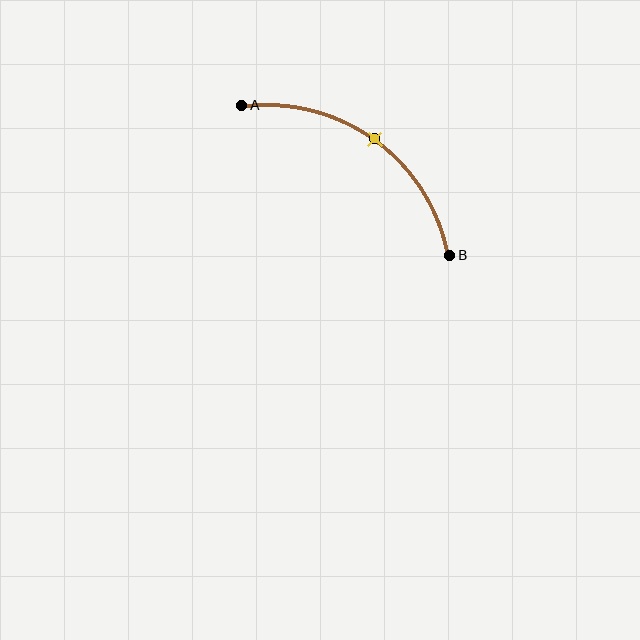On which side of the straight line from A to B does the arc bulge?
The arc bulges above and to the right of the straight line connecting A and B.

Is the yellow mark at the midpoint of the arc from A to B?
Yes. The yellow mark lies on the arc at equal arc-length from both A and B — it is the arc midpoint.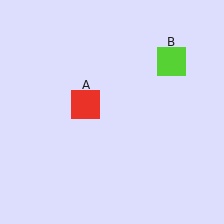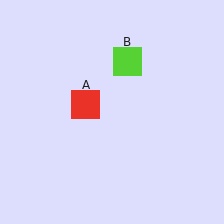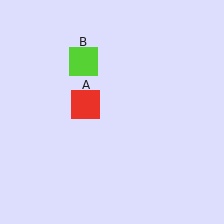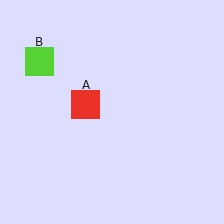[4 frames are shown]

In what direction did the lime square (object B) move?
The lime square (object B) moved left.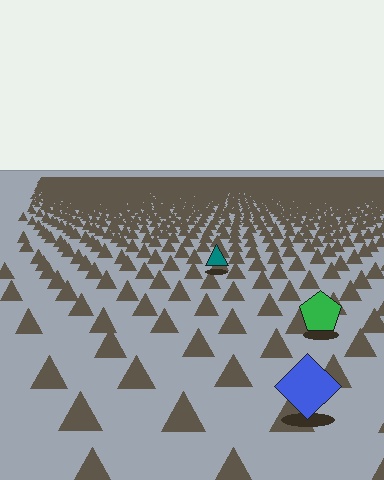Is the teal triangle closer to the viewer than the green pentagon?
No. The green pentagon is closer — you can tell from the texture gradient: the ground texture is coarser near it.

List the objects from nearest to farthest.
From nearest to farthest: the blue diamond, the green pentagon, the teal triangle.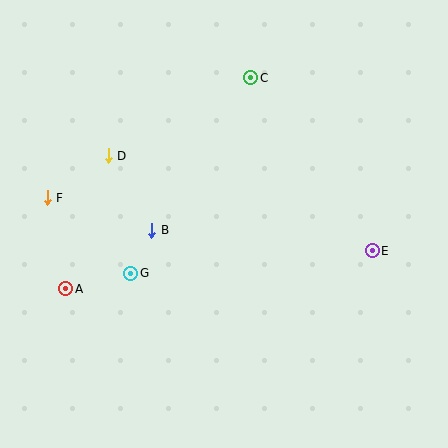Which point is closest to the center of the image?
Point B at (152, 230) is closest to the center.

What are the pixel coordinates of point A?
Point A is at (66, 289).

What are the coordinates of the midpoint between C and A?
The midpoint between C and A is at (158, 183).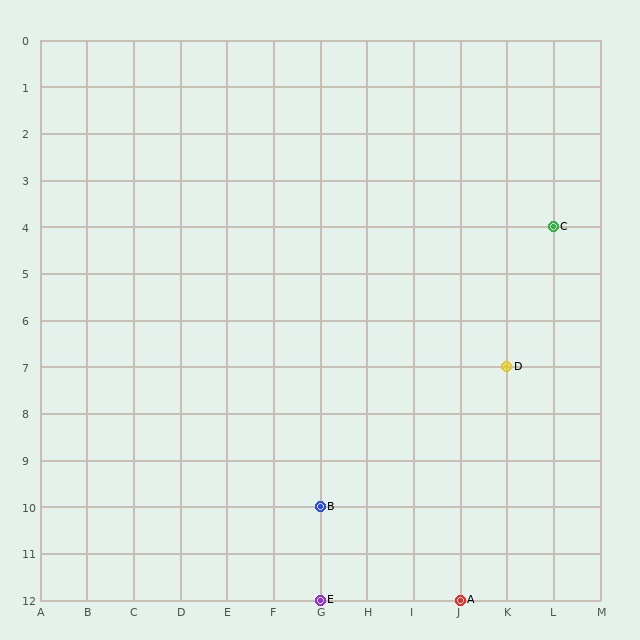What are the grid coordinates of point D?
Point D is at grid coordinates (K, 7).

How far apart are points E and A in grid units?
Points E and A are 3 columns apart.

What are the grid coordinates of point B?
Point B is at grid coordinates (G, 10).